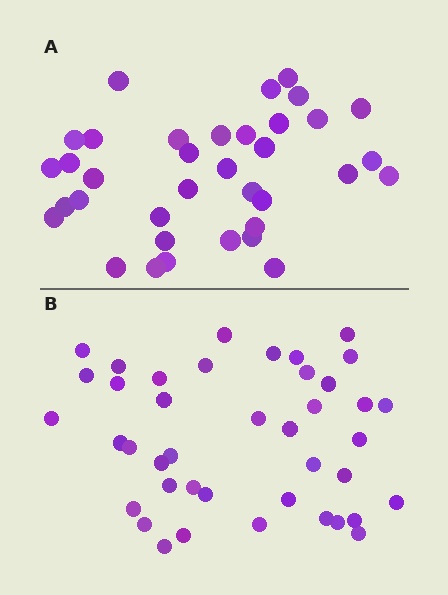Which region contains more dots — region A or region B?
Region B (the bottom region) has more dots.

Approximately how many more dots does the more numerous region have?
Region B has about 5 more dots than region A.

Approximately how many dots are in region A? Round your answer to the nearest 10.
About 40 dots. (The exact count is 36, which rounds to 40.)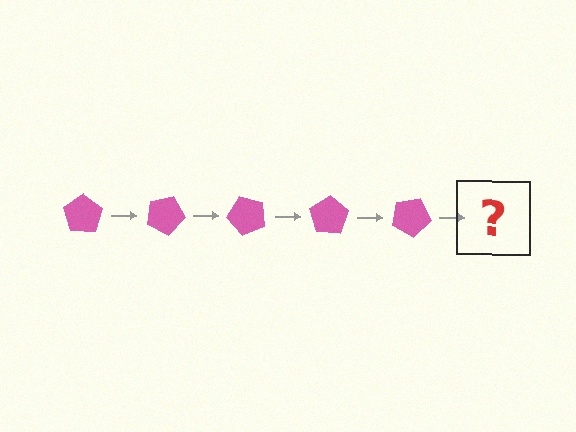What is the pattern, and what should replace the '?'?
The pattern is that the pentagon rotates 25 degrees each step. The '?' should be a pink pentagon rotated 125 degrees.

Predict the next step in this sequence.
The next step is a pink pentagon rotated 125 degrees.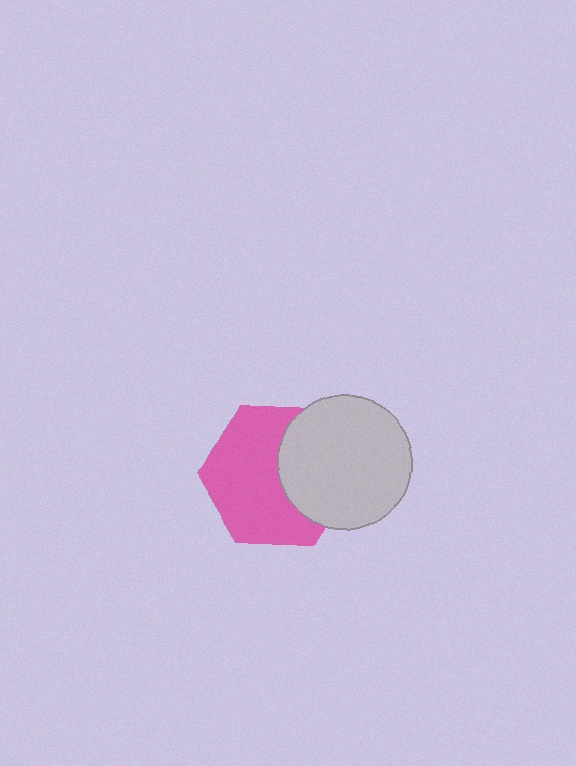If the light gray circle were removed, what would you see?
You would see the complete pink hexagon.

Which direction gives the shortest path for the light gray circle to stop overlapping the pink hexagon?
Moving right gives the shortest separation.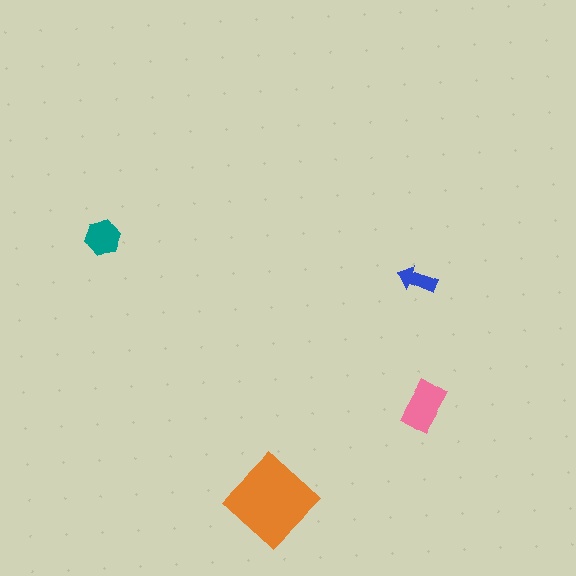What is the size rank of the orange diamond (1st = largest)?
1st.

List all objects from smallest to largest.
The blue arrow, the teal hexagon, the pink rectangle, the orange diamond.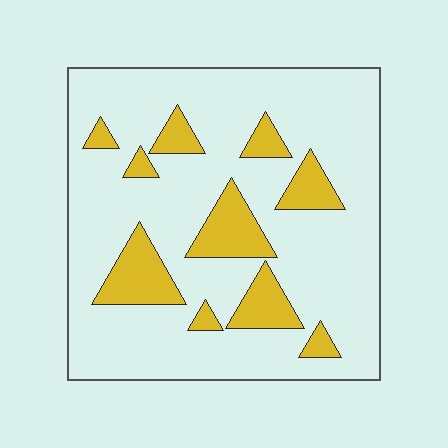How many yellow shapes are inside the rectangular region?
10.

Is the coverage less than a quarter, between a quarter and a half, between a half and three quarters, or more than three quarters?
Less than a quarter.